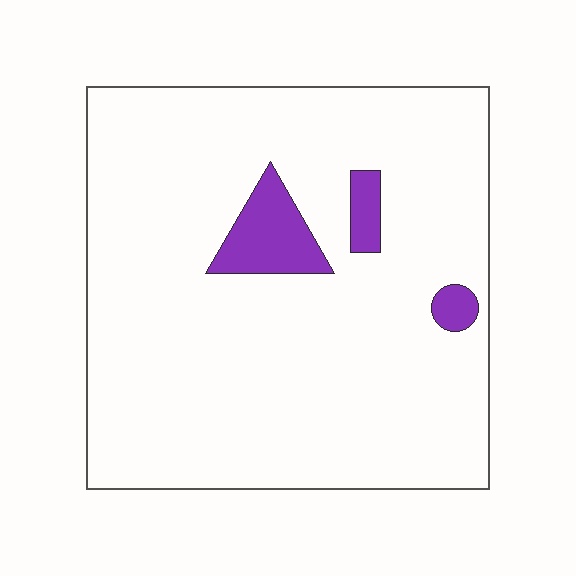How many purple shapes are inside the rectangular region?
3.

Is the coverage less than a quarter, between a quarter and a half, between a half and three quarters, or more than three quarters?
Less than a quarter.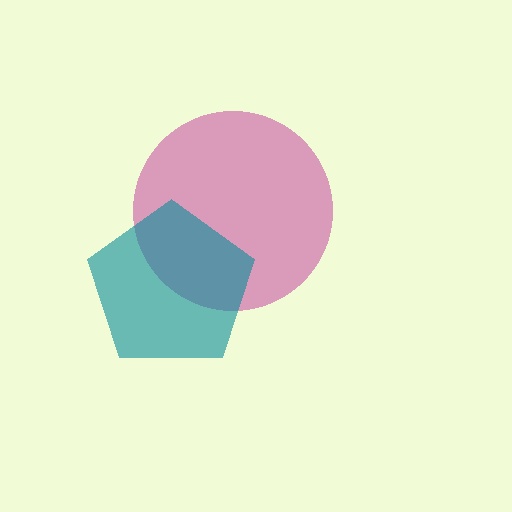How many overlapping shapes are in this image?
There are 2 overlapping shapes in the image.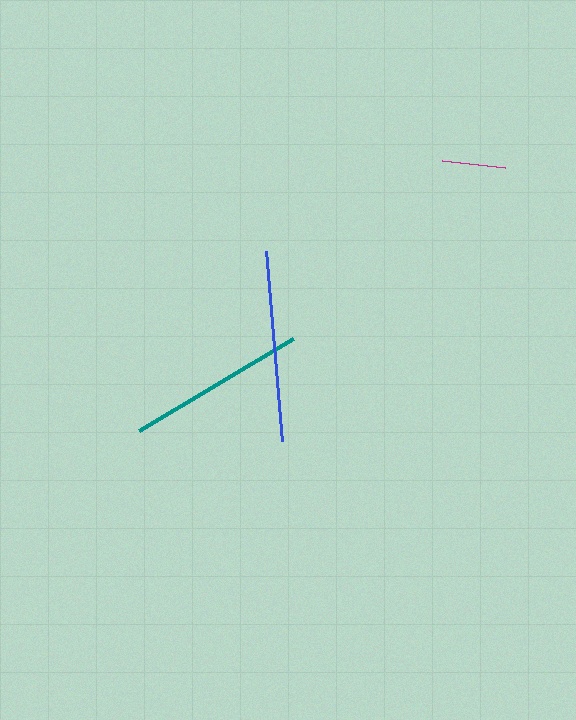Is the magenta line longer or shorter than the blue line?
The blue line is longer than the magenta line.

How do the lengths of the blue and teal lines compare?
The blue and teal lines are approximately the same length.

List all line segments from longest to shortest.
From longest to shortest: blue, teal, magenta.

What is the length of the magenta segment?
The magenta segment is approximately 63 pixels long.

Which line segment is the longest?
The blue line is the longest at approximately 190 pixels.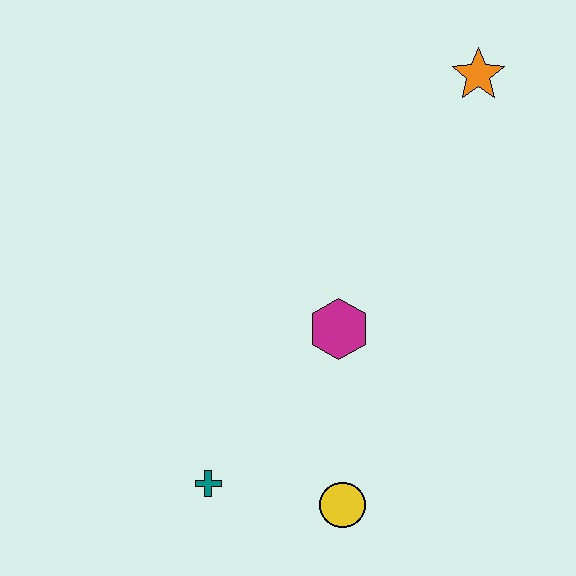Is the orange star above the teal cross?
Yes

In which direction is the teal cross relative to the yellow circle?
The teal cross is to the left of the yellow circle.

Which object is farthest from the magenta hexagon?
The orange star is farthest from the magenta hexagon.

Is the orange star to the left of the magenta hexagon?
No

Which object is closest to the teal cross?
The yellow circle is closest to the teal cross.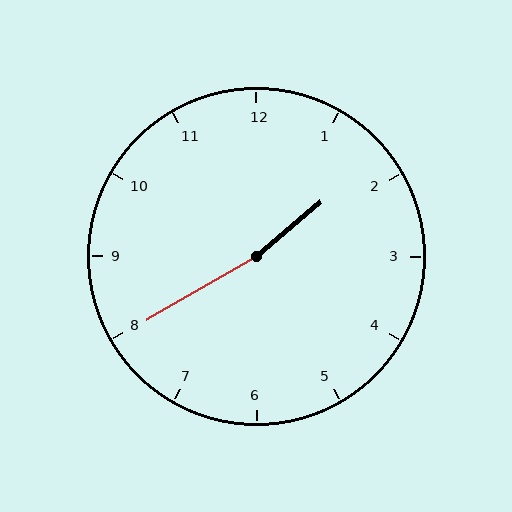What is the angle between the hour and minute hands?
Approximately 170 degrees.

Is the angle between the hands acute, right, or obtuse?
It is obtuse.